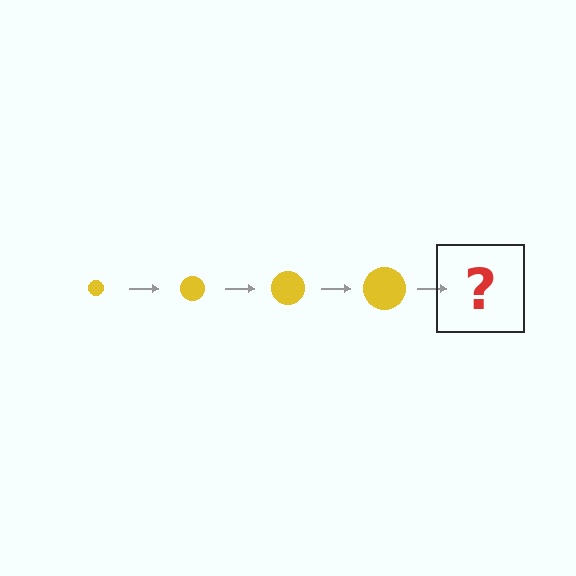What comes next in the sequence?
The next element should be a yellow circle, larger than the previous one.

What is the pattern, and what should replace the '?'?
The pattern is that the circle gets progressively larger each step. The '?' should be a yellow circle, larger than the previous one.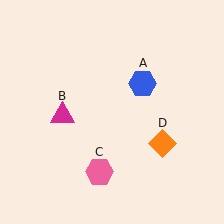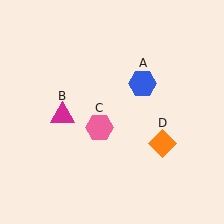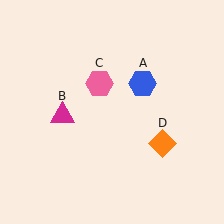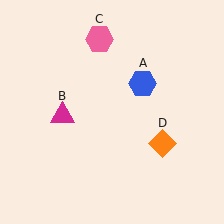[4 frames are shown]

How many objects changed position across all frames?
1 object changed position: pink hexagon (object C).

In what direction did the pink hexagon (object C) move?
The pink hexagon (object C) moved up.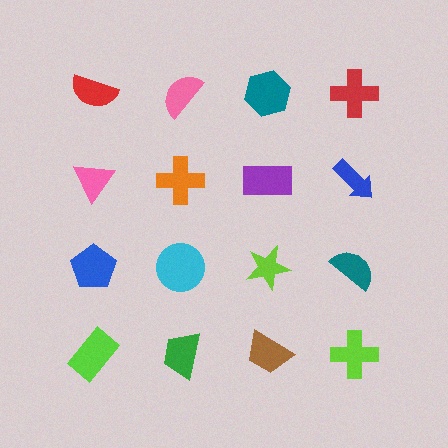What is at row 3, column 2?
A cyan circle.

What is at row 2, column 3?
A purple rectangle.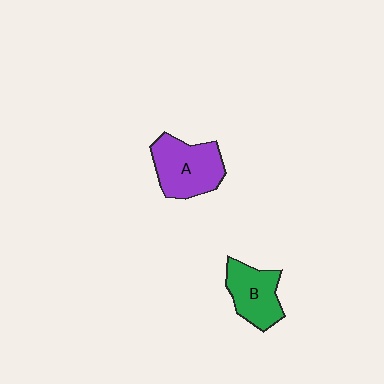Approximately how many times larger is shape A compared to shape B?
Approximately 1.3 times.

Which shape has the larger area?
Shape A (purple).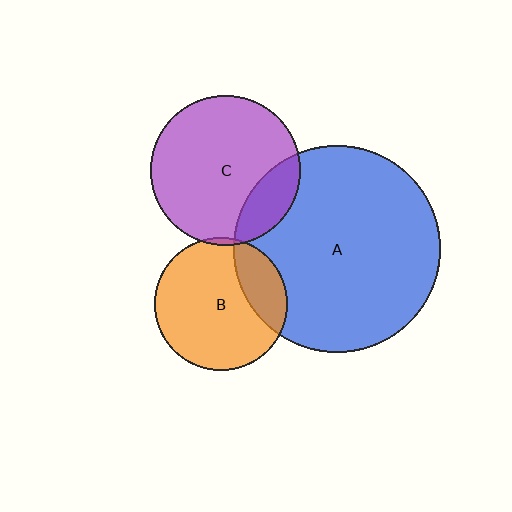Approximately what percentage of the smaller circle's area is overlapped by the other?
Approximately 20%.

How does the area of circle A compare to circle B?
Approximately 2.4 times.